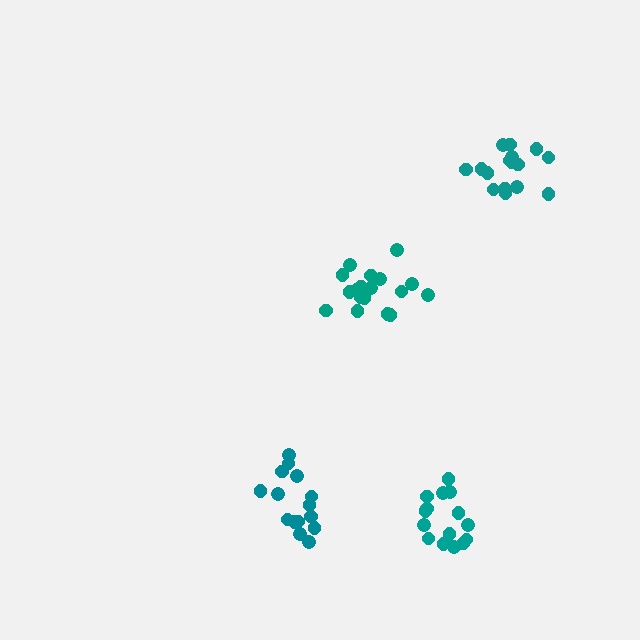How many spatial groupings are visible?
There are 4 spatial groupings.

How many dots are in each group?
Group 1: 18 dots, Group 2: 16 dots, Group 3: 15 dots, Group 4: 15 dots (64 total).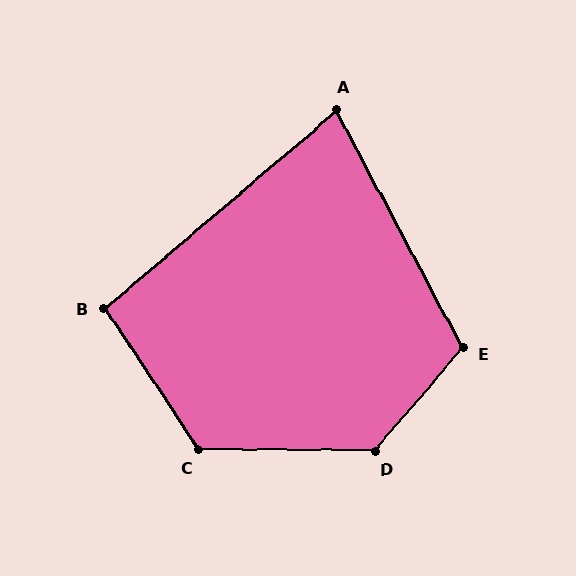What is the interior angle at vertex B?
Approximately 97 degrees (obtuse).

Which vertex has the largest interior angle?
D, at approximately 130 degrees.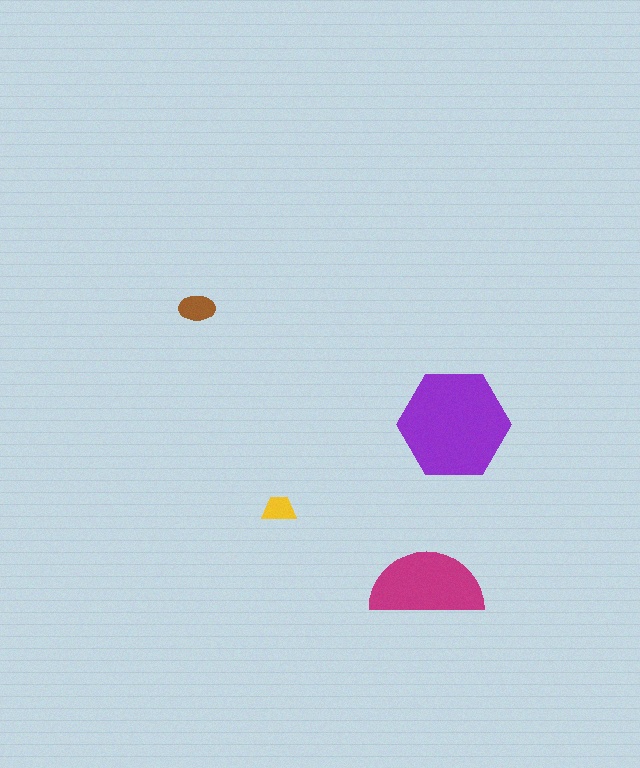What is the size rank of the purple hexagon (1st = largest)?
1st.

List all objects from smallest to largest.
The yellow trapezoid, the brown ellipse, the magenta semicircle, the purple hexagon.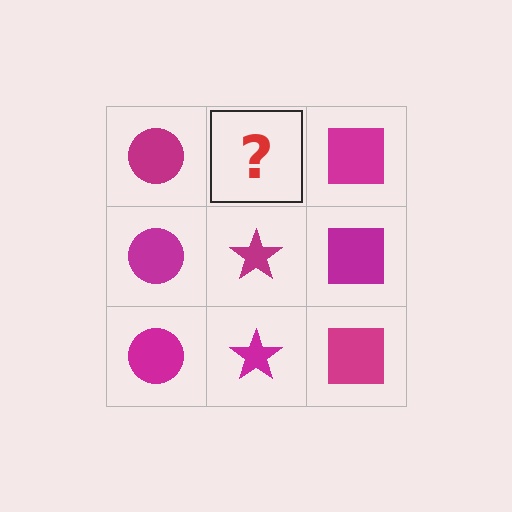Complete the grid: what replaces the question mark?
The question mark should be replaced with a magenta star.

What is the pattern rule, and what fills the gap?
The rule is that each column has a consistent shape. The gap should be filled with a magenta star.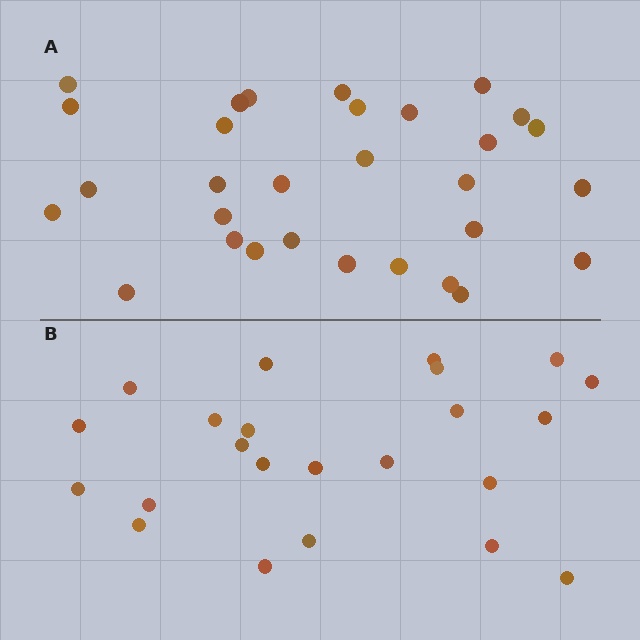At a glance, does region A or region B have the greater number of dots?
Region A (the top region) has more dots.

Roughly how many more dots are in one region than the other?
Region A has roughly 8 or so more dots than region B.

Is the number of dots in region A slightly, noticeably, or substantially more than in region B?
Region A has noticeably more, but not dramatically so. The ratio is roughly 1.3 to 1.